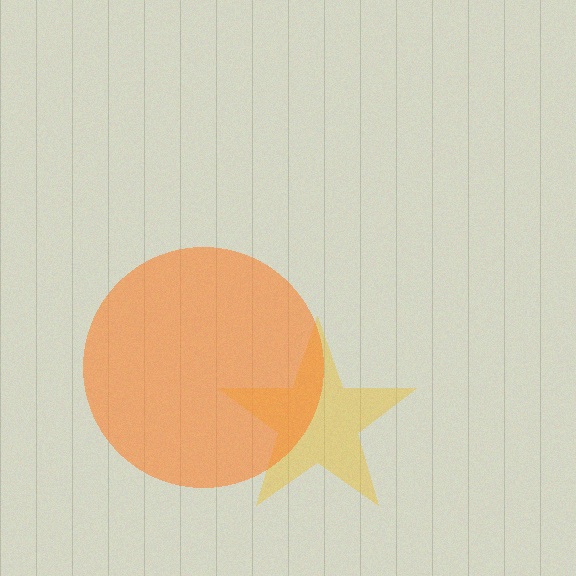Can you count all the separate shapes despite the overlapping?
Yes, there are 2 separate shapes.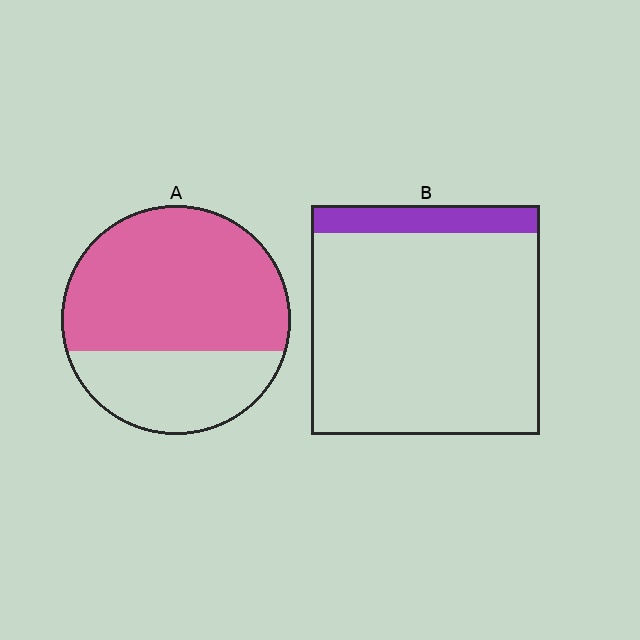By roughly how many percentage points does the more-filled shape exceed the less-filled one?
By roughly 55 percentage points (A over B).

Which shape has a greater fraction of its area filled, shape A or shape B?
Shape A.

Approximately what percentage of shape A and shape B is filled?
A is approximately 65% and B is approximately 10%.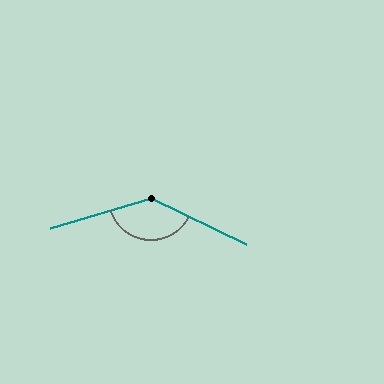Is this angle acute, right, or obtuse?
It is obtuse.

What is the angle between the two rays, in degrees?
Approximately 138 degrees.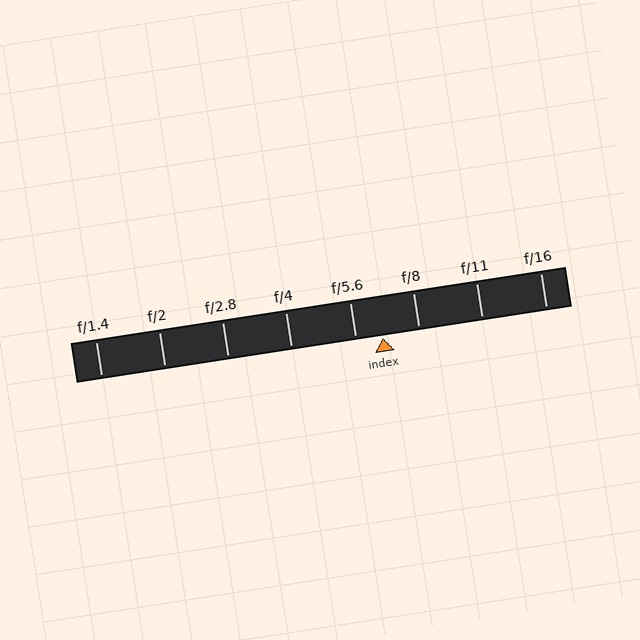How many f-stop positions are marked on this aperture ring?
There are 8 f-stop positions marked.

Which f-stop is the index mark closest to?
The index mark is closest to f/5.6.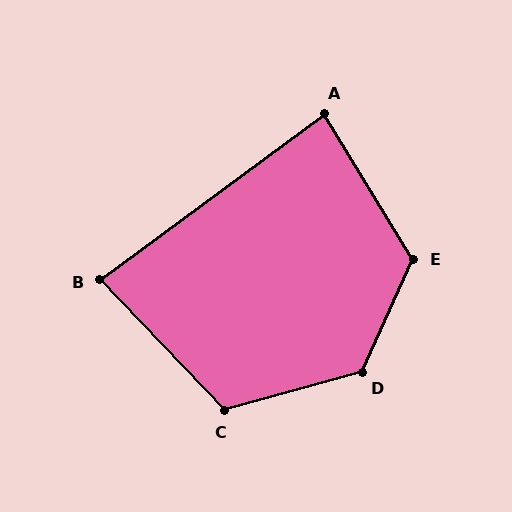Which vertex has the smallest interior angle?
B, at approximately 83 degrees.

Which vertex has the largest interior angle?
D, at approximately 130 degrees.